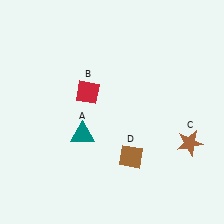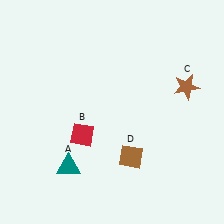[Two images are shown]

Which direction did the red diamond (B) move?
The red diamond (B) moved down.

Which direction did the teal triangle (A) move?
The teal triangle (A) moved down.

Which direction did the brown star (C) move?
The brown star (C) moved up.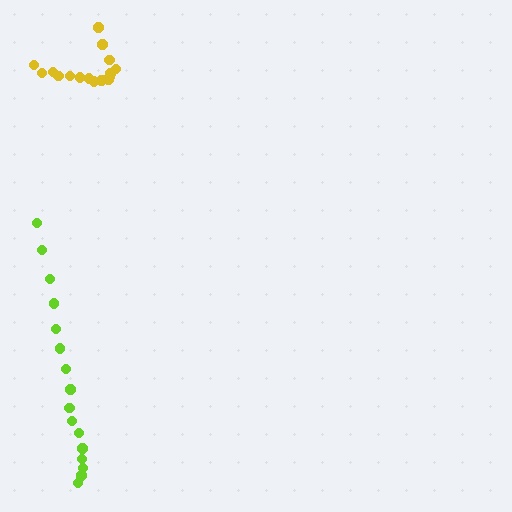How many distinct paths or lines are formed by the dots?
There are 2 distinct paths.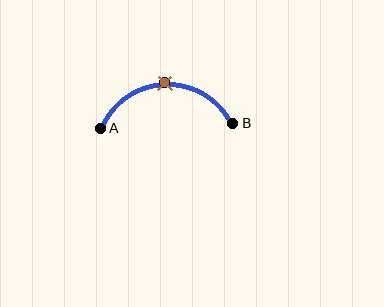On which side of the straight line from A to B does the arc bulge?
The arc bulges above the straight line connecting A and B.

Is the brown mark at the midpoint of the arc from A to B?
Yes. The brown mark lies on the arc at equal arc-length from both A and B — it is the arc midpoint.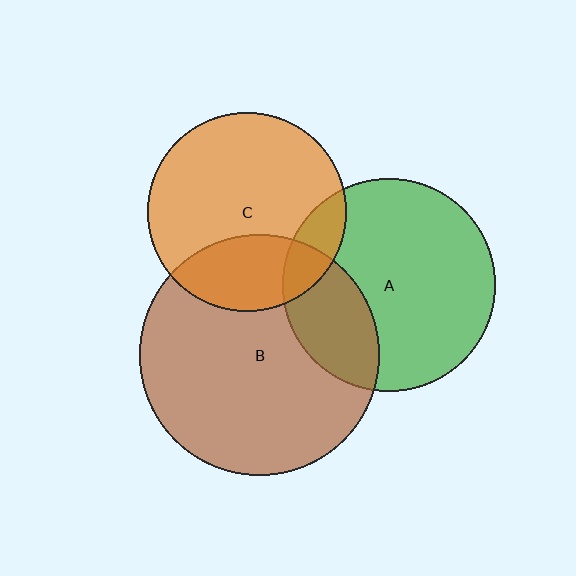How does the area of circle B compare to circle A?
Approximately 1.3 times.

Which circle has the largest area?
Circle B (brown).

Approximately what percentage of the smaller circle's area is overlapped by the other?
Approximately 25%.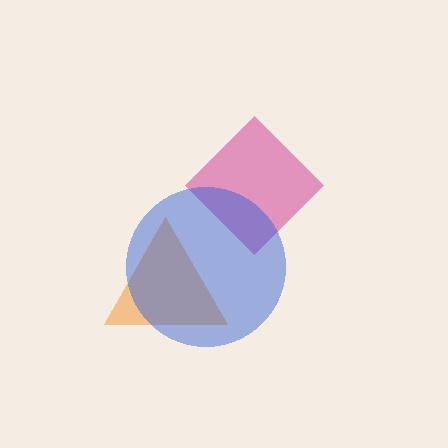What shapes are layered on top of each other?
The layered shapes are: an orange triangle, a pink diamond, a blue circle.